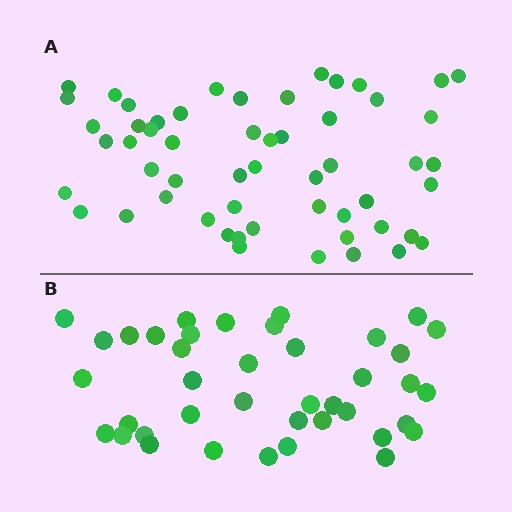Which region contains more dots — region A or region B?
Region A (the top region) has more dots.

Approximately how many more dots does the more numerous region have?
Region A has approximately 15 more dots than region B.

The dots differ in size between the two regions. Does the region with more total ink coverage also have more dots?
No. Region B has more total ink coverage because its dots are larger, but region A actually contains more individual dots. Total area can be misleading — the number of items is what matters here.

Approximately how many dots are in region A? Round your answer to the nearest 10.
About 60 dots. (The exact count is 55, which rounds to 60.)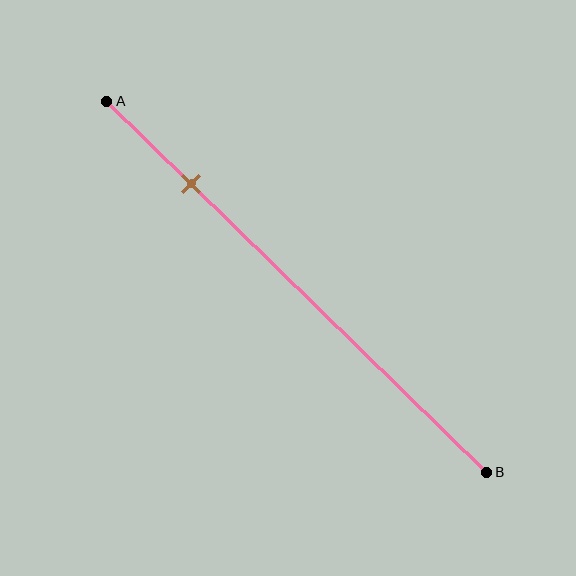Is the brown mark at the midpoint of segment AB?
No, the mark is at about 20% from A, not at the 50% midpoint.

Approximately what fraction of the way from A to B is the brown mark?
The brown mark is approximately 20% of the way from A to B.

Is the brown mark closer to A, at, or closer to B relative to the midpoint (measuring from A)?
The brown mark is closer to point A than the midpoint of segment AB.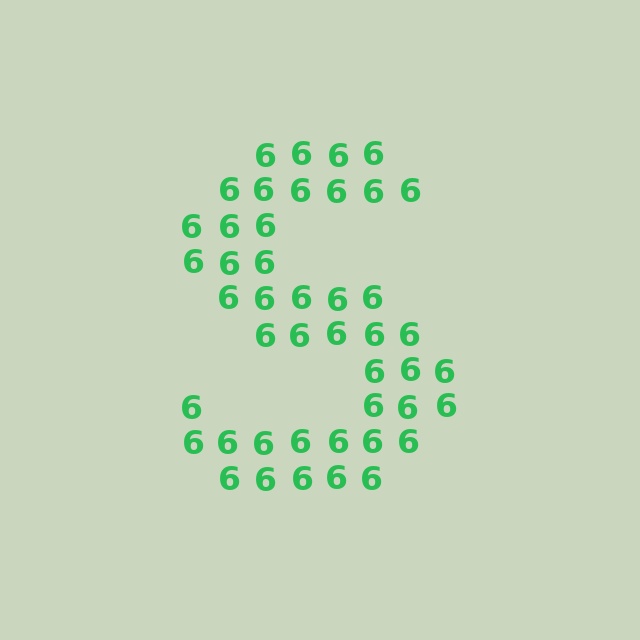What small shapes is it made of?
It is made of small digit 6's.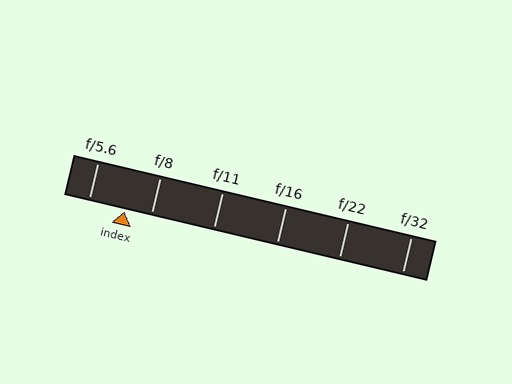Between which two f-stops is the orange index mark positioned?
The index mark is between f/5.6 and f/8.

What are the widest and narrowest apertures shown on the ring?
The widest aperture shown is f/5.6 and the narrowest is f/32.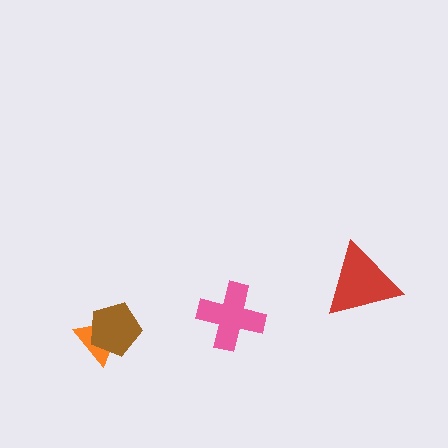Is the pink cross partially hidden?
No, no other shape covers it.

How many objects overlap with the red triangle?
0 objects overlap with the red triangle.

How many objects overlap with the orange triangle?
1 object overlaps with the orange triangle.